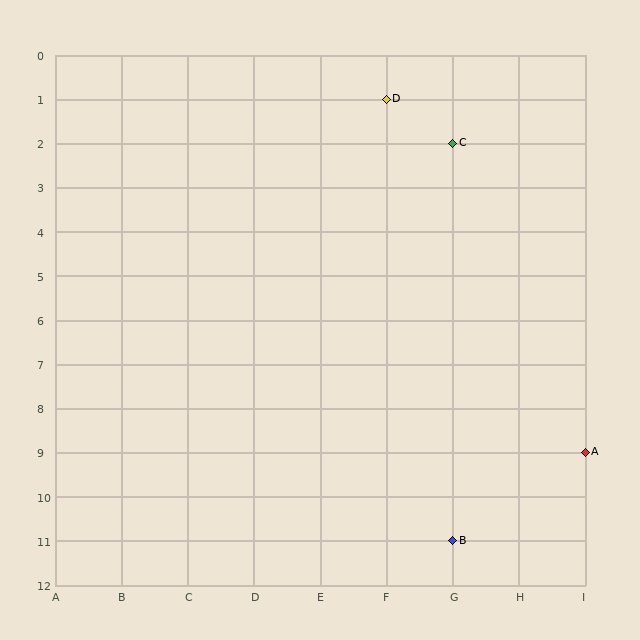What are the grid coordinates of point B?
Point B is at grid coordinates (G, 11).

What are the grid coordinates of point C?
Point C is at grid coordinates (G, 2).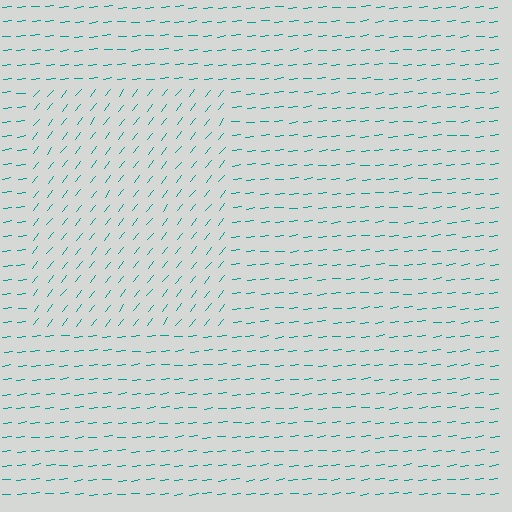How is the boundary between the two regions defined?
The boundary is defined purely by a change in line orientation (approximately 45 degrees difference). All lines are the same color and thickness.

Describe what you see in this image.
The image is filled with small teal line segments. A rectangle region in the image has lines oriented differently from the surrounding lines, creating a visible texture boundary.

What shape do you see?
I see a rectangle.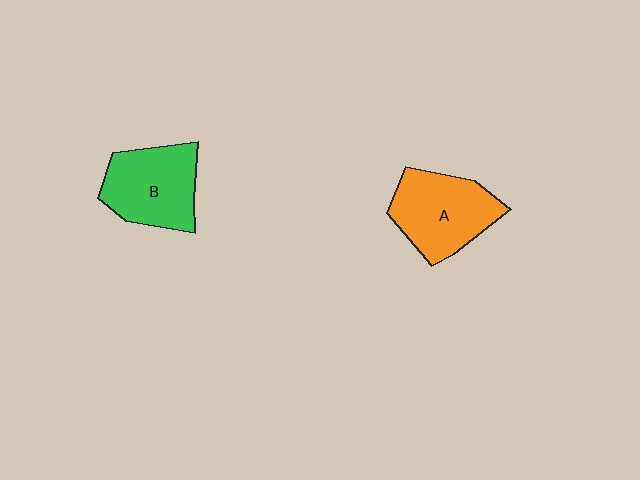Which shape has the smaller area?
Shape B (green).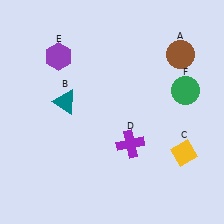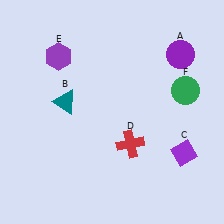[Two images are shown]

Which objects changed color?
A changed from brown to purple. C changed from yellow to purple. D changed from purple to red.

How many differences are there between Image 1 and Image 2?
There are 3 differences between the two images.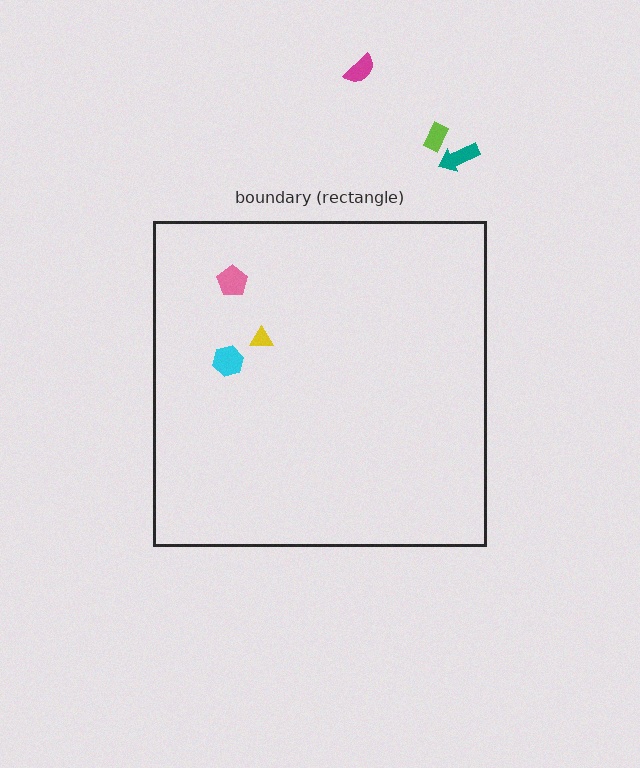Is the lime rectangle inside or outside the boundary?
Outside.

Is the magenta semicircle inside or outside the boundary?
Outside.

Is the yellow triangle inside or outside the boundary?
Inside.